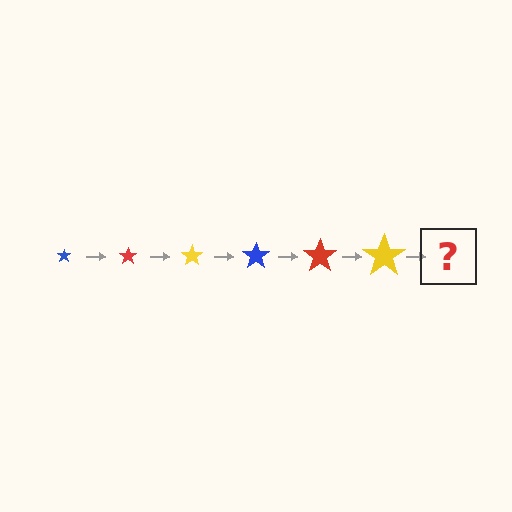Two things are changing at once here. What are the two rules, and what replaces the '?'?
The two rules are that the star grows larger each step and the color cycles through blue, red, and yellow. The '?' should be a blue star, larger than the previous one.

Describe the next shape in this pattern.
It should be a blue star, larger than the previous one.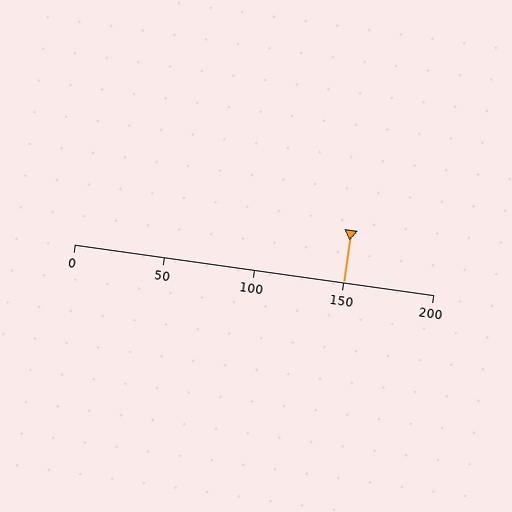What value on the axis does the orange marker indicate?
The marker indicates approximately 150.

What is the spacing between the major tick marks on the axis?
The major ticks are spaced 50 apart.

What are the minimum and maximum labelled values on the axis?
The axis runs from 0 to 200.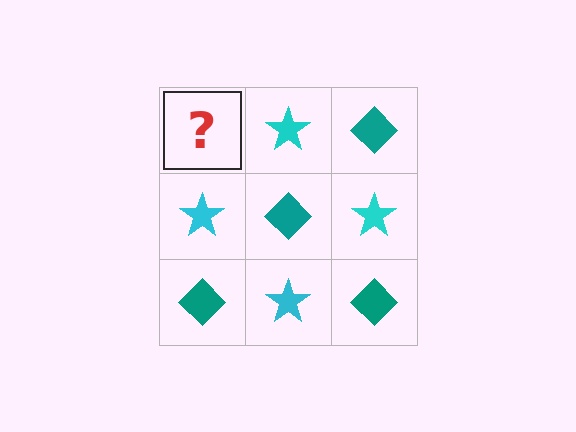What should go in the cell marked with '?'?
The missing cell should contain a teal diamond.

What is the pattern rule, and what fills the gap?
The rule is that it alternates teal diamond and cyan star in a checkerboard pattern. The gap should be filled with a teal diamond.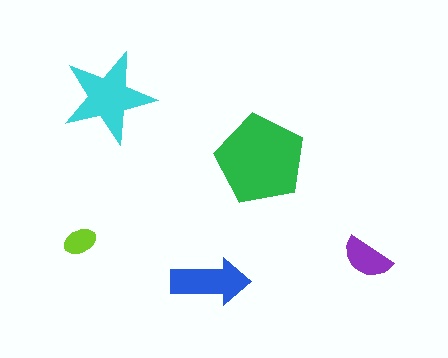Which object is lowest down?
The blue arrow is bottommost.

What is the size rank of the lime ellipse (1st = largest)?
5th.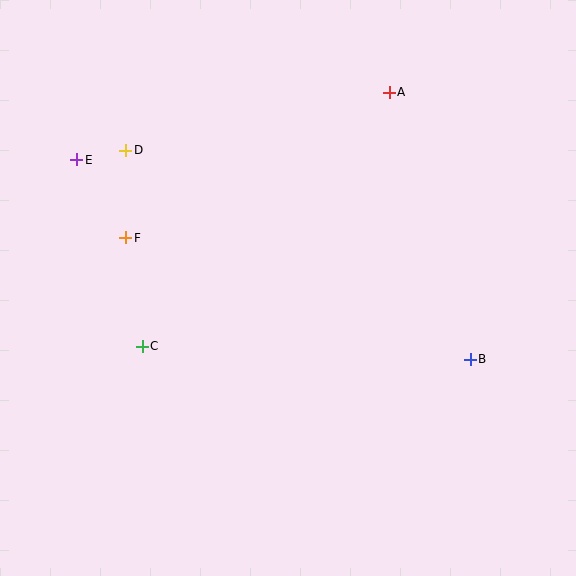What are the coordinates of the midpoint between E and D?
The midpoint between E and D is at (101, 155).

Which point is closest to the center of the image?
Point C at (142, 346) is closest to the center.